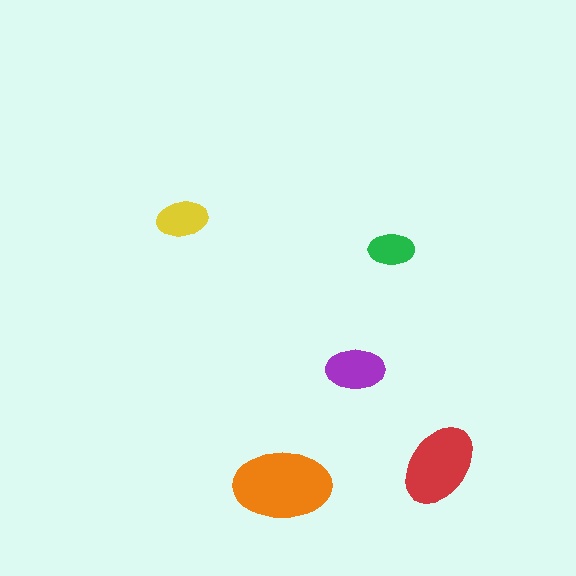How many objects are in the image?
There are 5 objects in the image.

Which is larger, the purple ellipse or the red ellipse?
The red one.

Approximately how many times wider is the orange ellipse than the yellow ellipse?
About 2 times wider.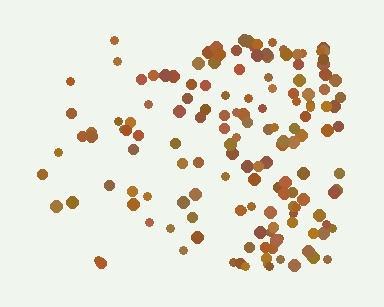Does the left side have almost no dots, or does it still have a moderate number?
Still a moderate number, just noticeably fewer than the right.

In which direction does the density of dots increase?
From left to right, with the right side densest.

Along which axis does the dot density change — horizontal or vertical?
Horizontal.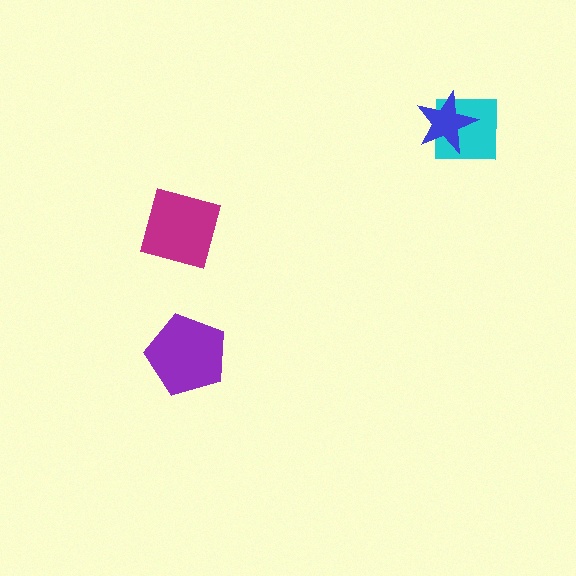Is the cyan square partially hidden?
Yes, it is partially covered by another shape.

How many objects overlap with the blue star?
1 object overlaps with the blue star.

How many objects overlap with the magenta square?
0 objects overlap with the magenta square.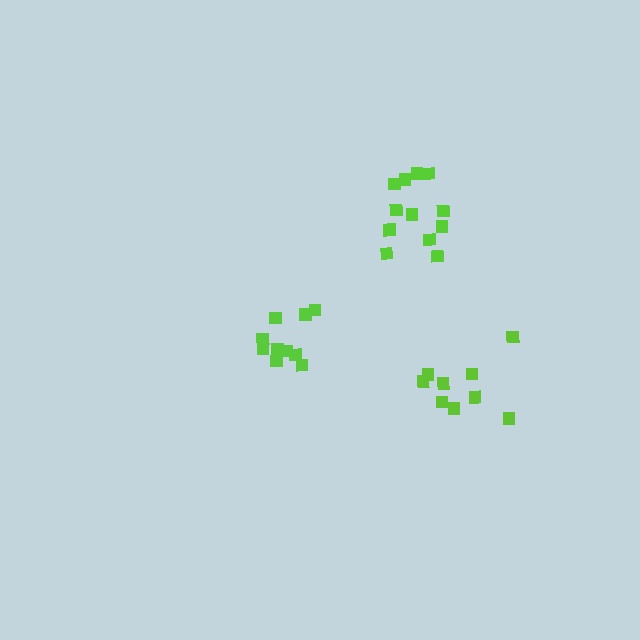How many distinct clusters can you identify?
There are 3 distinct clusters.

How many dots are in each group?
Group 1: 9 dots, Group 2: 10 dots, Group 3: 12 dots (31 total).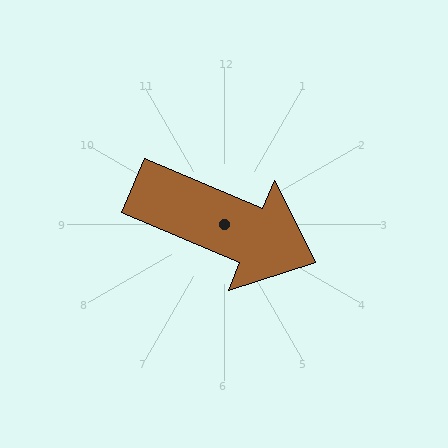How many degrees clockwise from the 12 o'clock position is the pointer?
Approximately 113 degrees.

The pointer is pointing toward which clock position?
Roughly 4 o'clock.